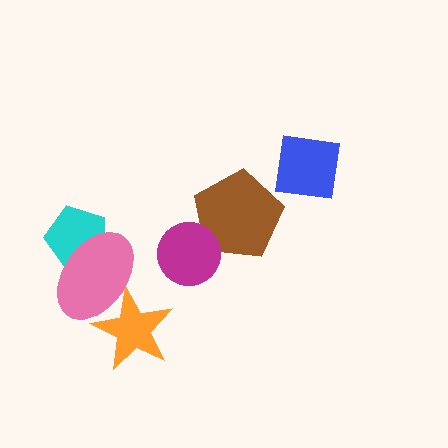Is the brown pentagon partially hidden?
Yes, it is partially covered by another shape.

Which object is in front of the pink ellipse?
The orange star is in front of the pink ellipse.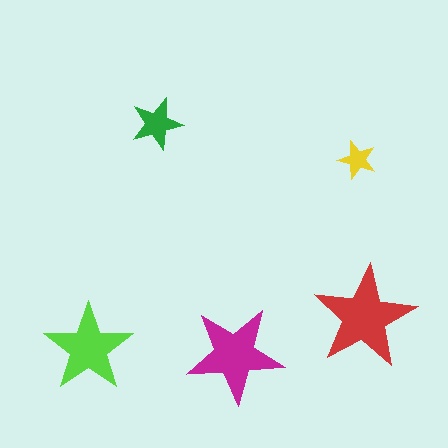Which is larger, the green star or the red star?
The red one.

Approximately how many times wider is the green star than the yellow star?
About 1.5 times wider.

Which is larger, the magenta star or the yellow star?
The magenta one.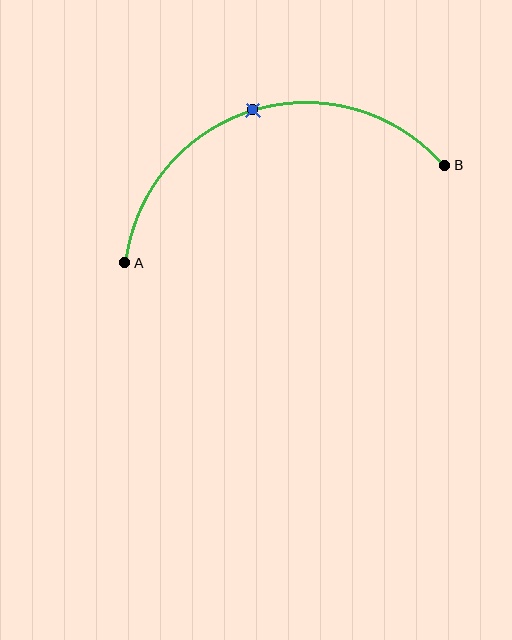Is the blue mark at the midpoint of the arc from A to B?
Yes. The blue mark lies on the arc at equal arc-length from both A and B — it is the arc midpoint.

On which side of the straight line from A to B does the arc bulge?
The arc bulges above the straight line connecting A and B.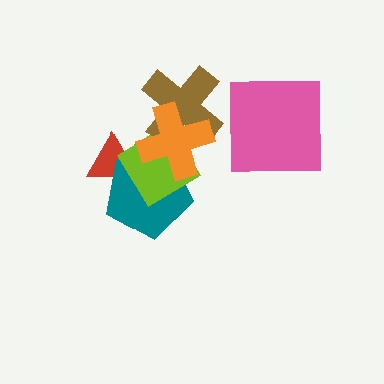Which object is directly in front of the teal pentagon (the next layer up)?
The lime diamond is directly in front of the teal pentagon.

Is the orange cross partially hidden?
No, no other shape covers it.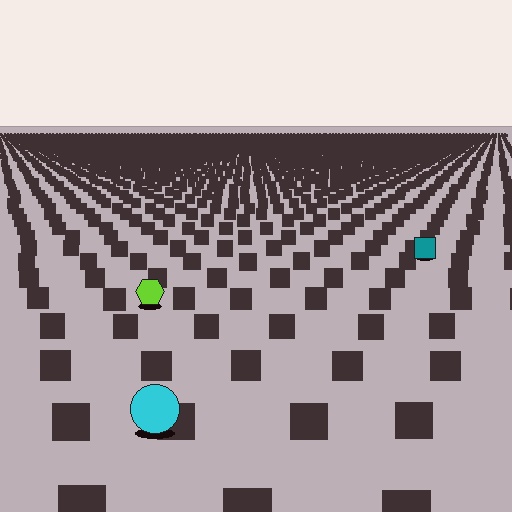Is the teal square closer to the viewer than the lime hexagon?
No. The lime hexagon is closer — you can tell from the texture gradient: the ground texture is coarser near it.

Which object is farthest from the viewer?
The teal square is farthest from the viewer. It appears smaller and the ground texture around it is denser.